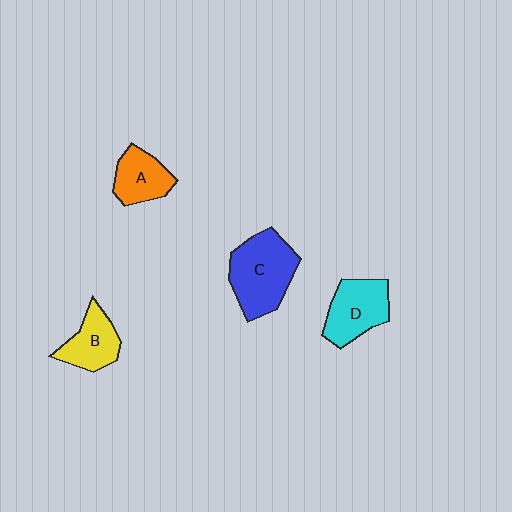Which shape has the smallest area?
Shape A (orange).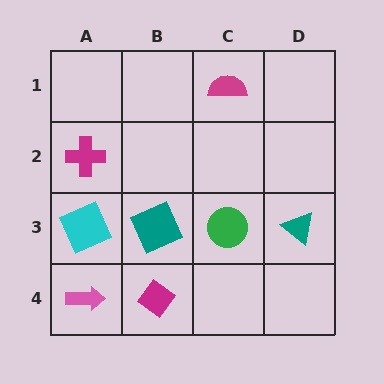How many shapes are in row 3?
4 shapes.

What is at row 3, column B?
A teal square.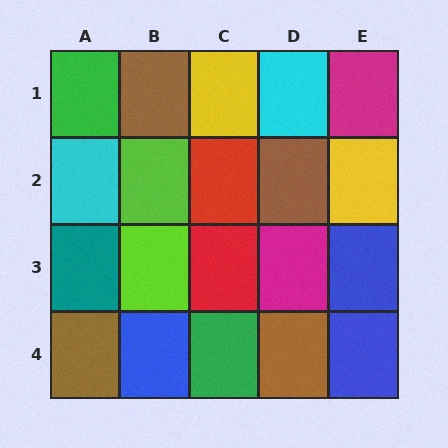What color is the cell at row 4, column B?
Blue.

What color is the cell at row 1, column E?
Magenta.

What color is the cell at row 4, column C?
Green.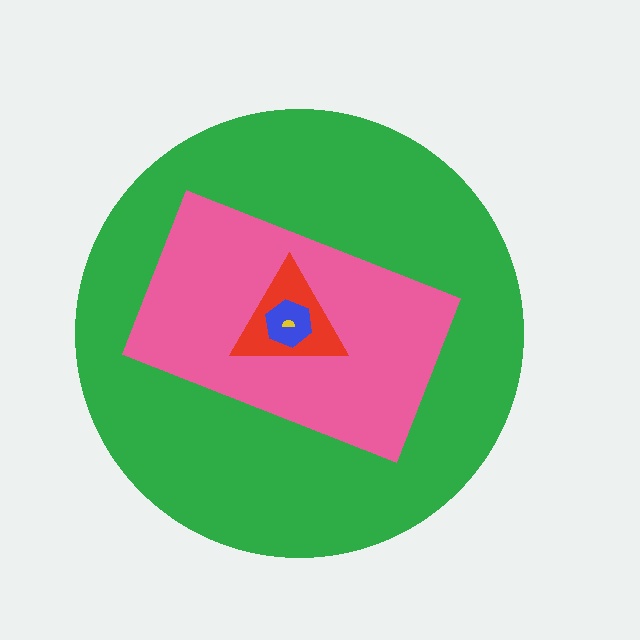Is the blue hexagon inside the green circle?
Yes.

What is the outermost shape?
The green circle.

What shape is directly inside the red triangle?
The blue hexagon.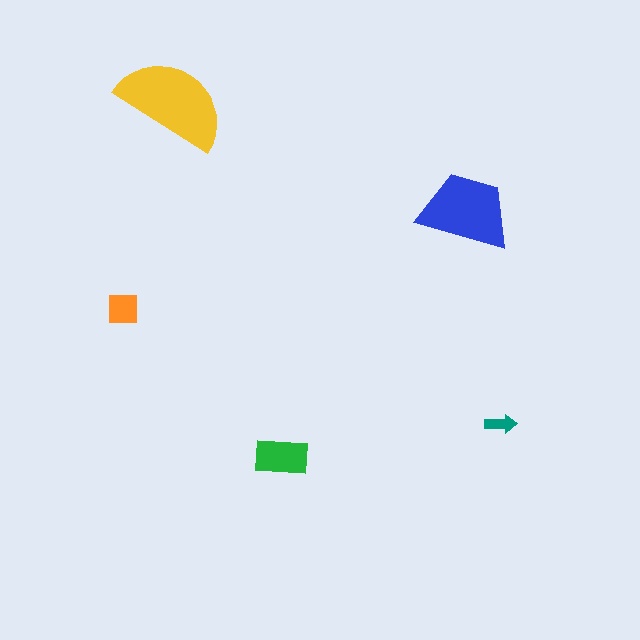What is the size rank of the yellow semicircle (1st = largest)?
1st.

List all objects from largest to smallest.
The yellow semicircle, the blue trapezoid, the green rectangle, the orange square, the teal arrow.